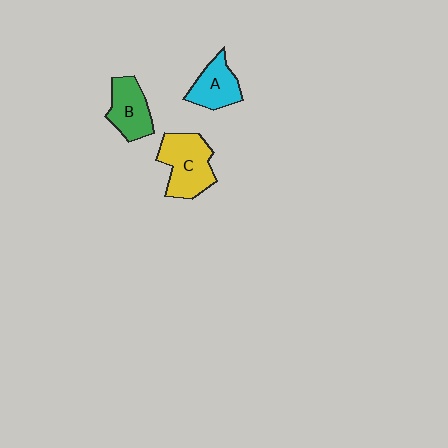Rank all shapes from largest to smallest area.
From largest to smallest: C (yellow), B (green), A (cyan).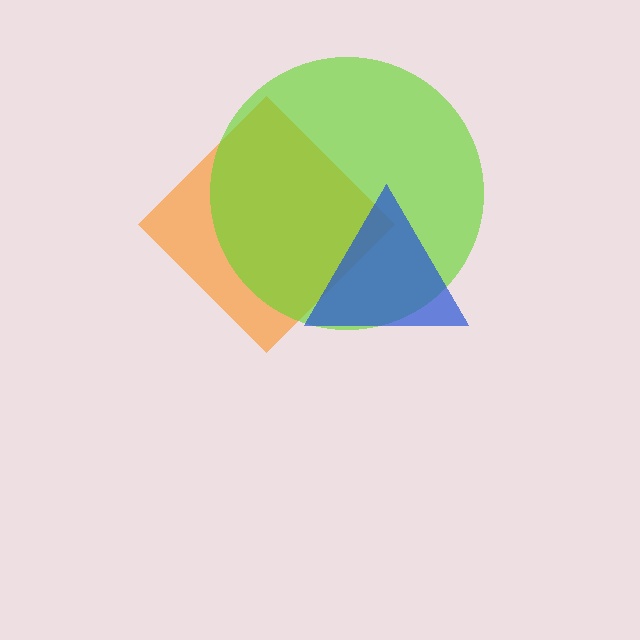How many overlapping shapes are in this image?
There are 3 overlapping shapes in the image.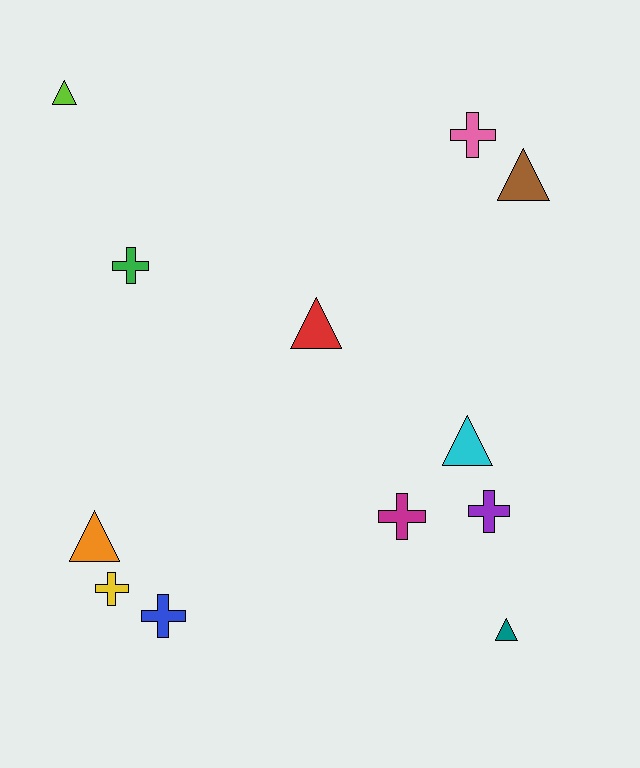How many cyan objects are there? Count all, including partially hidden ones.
There is 1 cyan object.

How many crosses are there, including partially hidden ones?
There are 6 crosses.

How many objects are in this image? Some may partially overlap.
There are 12 objects.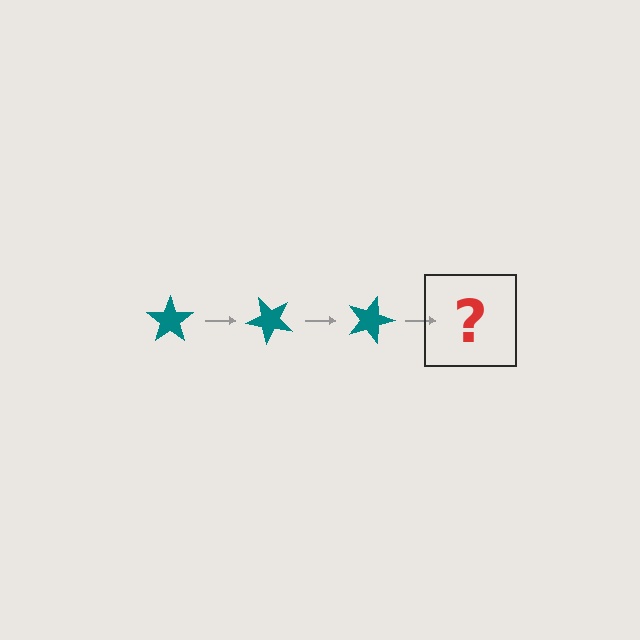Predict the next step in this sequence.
The next step is a teal star rotated 135 degrees.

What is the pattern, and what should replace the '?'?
The pattern is that the star rotates 45 degrees each step. The '?' should be a teal star rotated 135 degrees.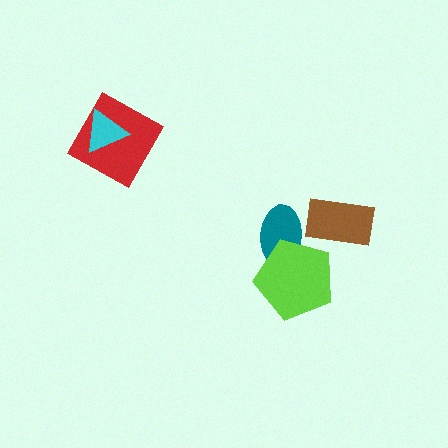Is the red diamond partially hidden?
Yes, it is partially covered by another shape.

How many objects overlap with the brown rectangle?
0 objects overlap with the brown rectangle.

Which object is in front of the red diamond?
The cyan triangle is in front of the red diamond.